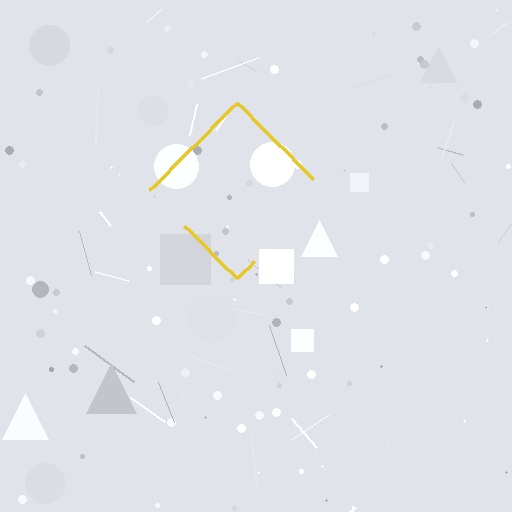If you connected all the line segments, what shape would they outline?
They would outline a diamond.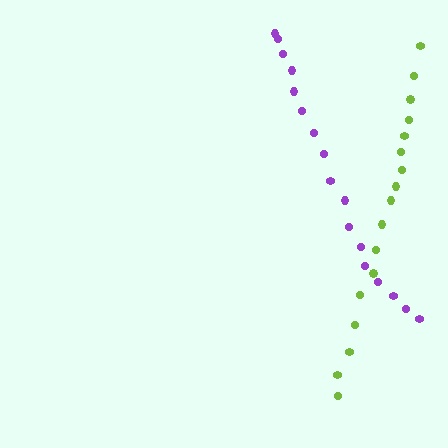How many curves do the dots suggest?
There are 2 distinct paths.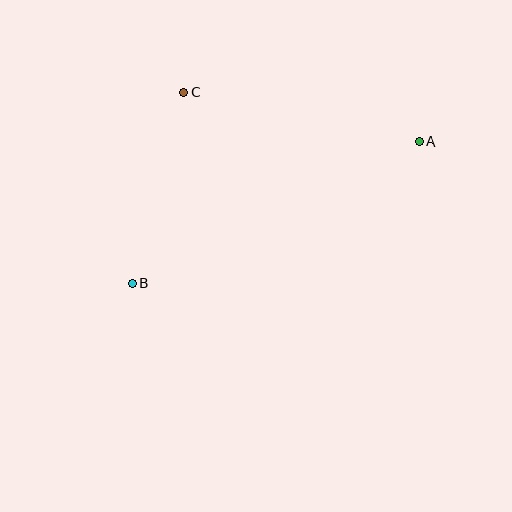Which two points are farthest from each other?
Points A and B are farthest from each other.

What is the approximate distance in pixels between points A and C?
The distance between A and C is approximately 241 pixels.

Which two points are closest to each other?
Points B and C are closest to each other.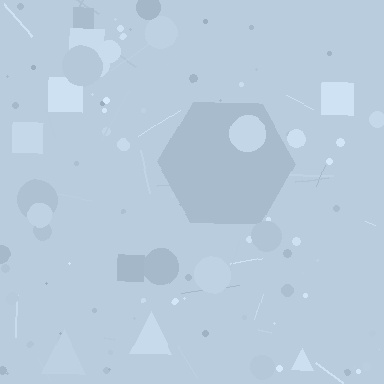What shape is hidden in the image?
A hexagon is hidden in the image.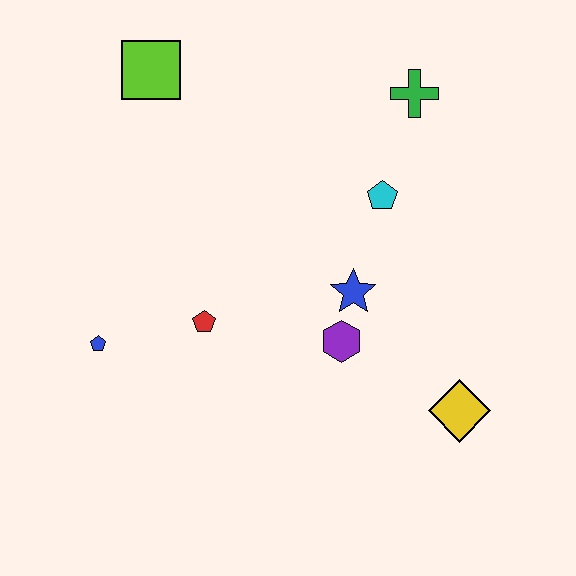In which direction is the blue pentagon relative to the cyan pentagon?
The blue pentagon is to the left of the cyan pentagon.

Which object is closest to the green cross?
The cyan pentagon is closest to the green cross.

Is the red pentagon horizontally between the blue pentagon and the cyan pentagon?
Yes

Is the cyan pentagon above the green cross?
No